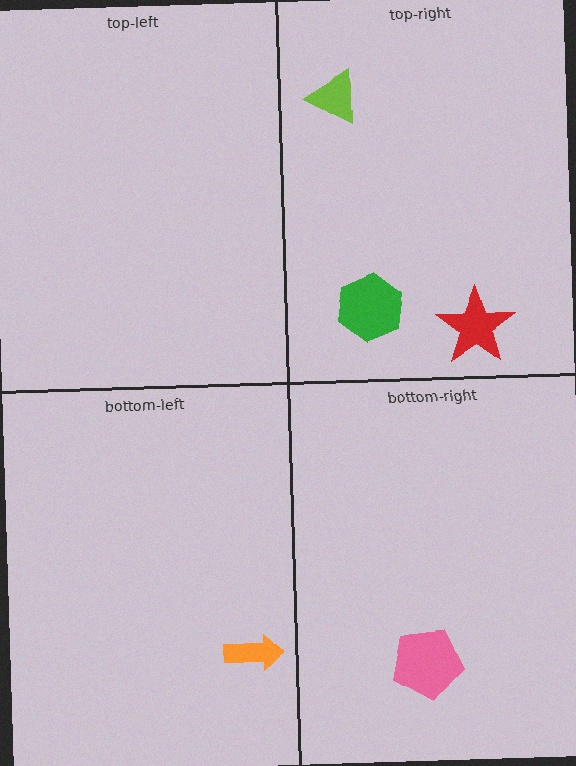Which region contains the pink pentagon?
The bottom-right region.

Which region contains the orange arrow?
The bottom-left region.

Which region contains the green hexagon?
The top-right region.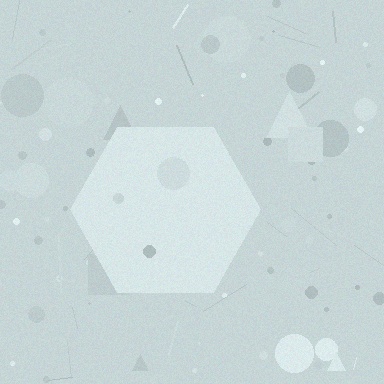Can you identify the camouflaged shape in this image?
The camouflaged shape is a hexagon.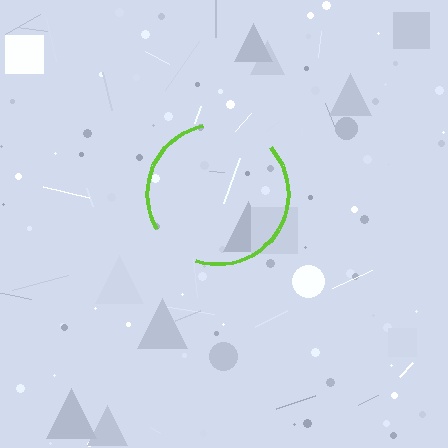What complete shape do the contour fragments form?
The contour fragments form a circle.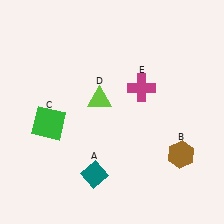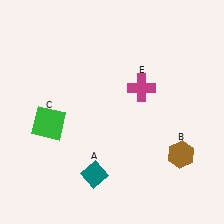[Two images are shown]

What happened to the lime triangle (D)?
The lime triangle (D) was removed in Image 2. It was in the top-left area of Image 1.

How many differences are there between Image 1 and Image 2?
There is 1 difference between the two images.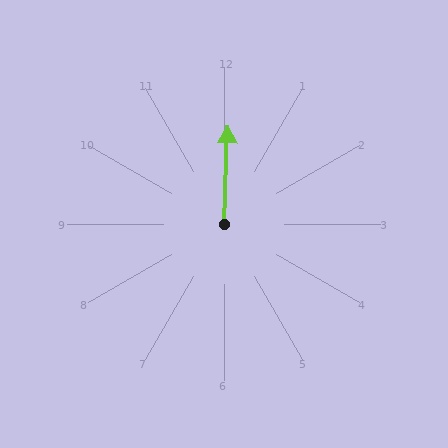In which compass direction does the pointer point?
North.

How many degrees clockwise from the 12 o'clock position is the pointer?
Approximately 2 degrees.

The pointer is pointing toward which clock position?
Roughly 12 o'clock.